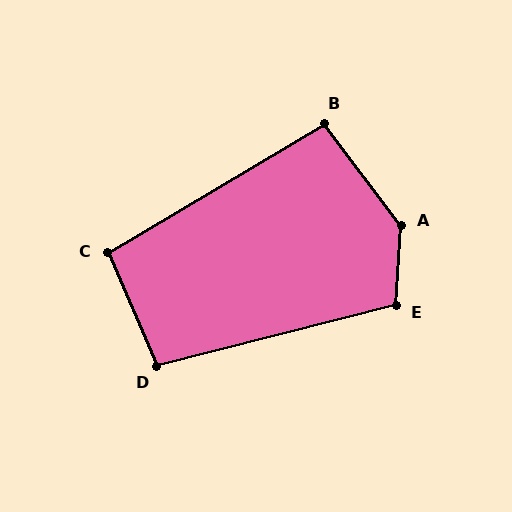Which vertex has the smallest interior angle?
B, at approximately 97 degrees.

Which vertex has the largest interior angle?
A, at approximately 139 degrees.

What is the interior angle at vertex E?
Approximately 108 degrees (obtuse).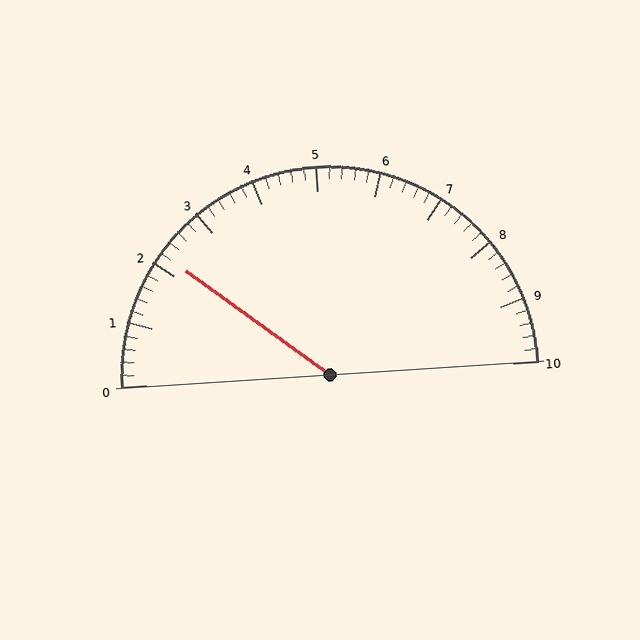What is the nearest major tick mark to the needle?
The nearest major tick mark is 2.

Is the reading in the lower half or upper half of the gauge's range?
The reading is in the lower half of the range (0 to 10).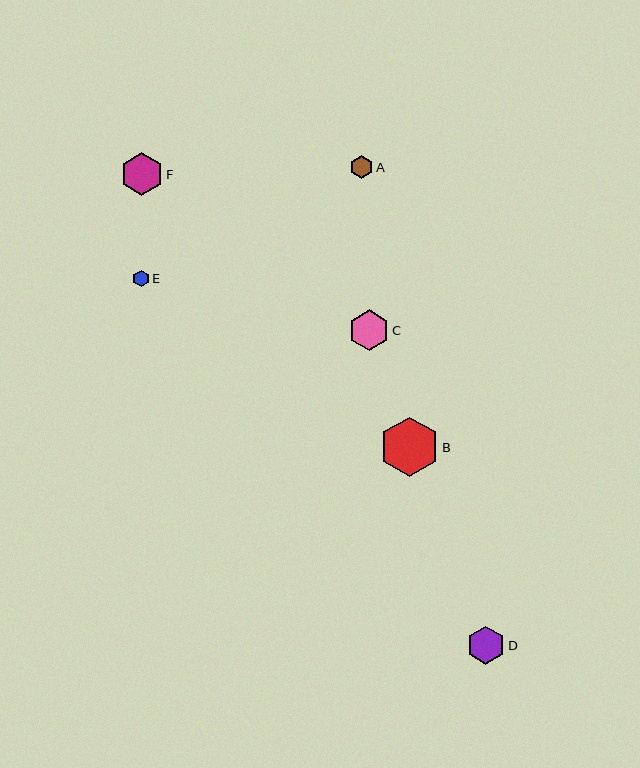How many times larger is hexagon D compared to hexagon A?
Hexagon D is approximately 1.7 times the size of hexagon A.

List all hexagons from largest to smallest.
From largest to smallest: B, F, C, D, A, E.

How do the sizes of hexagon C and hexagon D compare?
Hexagon C and hexagon D are approximately the same size.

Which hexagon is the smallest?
Hexagon E is the smallest with a size of approximately 17 pixels.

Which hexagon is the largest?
Hexagon B is the largest with a size of approximately 60 pixels.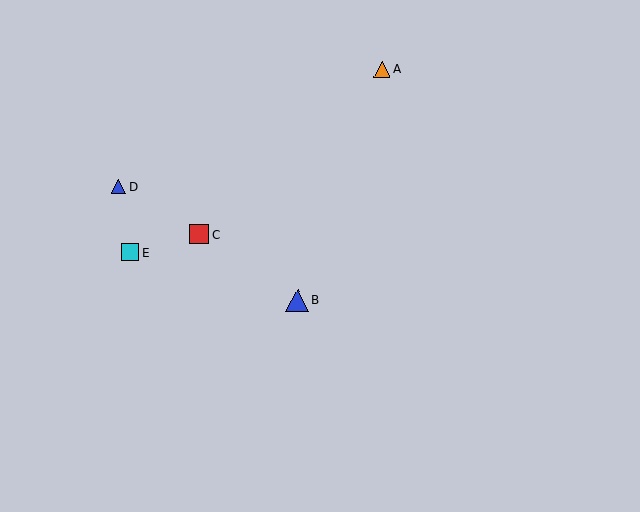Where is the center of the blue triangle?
The center of the blue triangle is at (297, 300).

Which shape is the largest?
The blue triangle (labeled B) is the largest.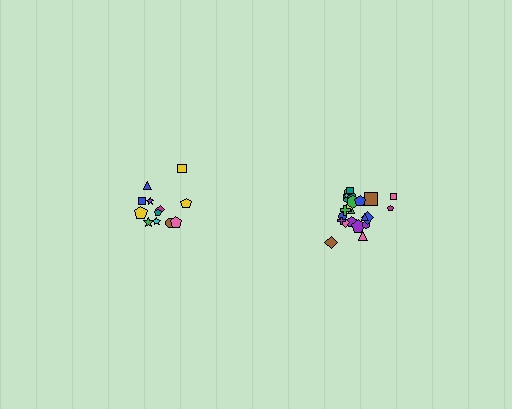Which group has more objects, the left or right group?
The right group.